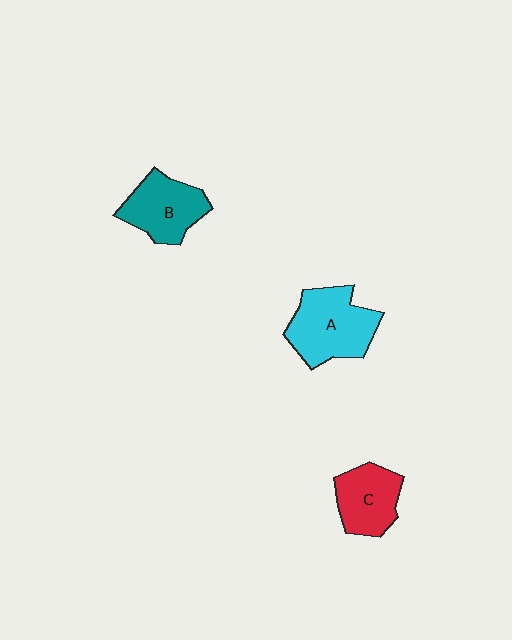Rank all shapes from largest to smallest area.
From largest to smallest: A (cyan), B (teal), C (red).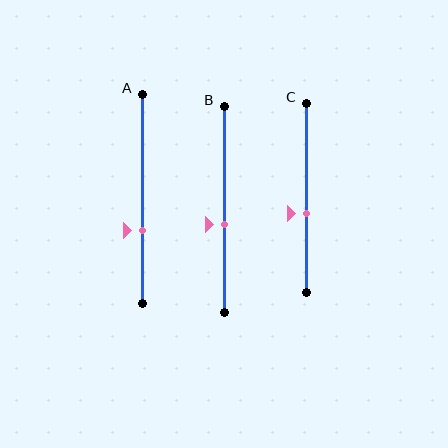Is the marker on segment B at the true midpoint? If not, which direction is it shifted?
No, the marker on segment B is shifted downward by about 7% of the segment length.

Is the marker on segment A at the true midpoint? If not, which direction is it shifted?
No, the marker on segment A is shifted downward by about 15% of the segment length.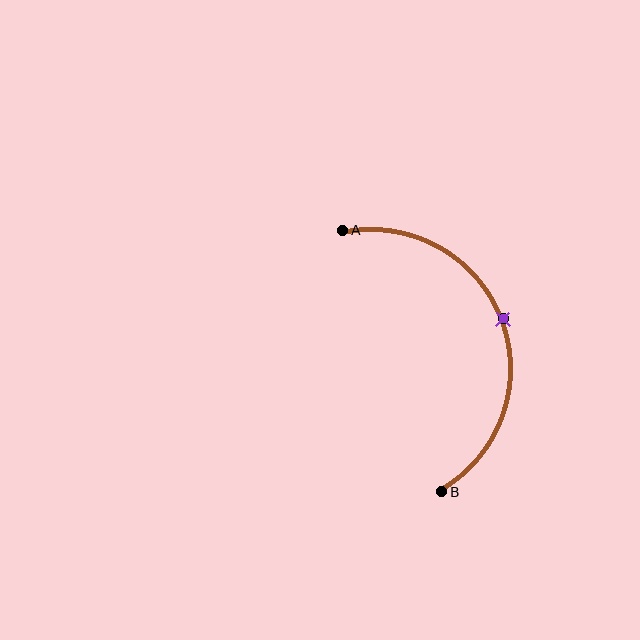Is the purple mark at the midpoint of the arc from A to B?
Yes. The purple mark lies on the arc at equal arc-length from both A and B — it is the arc midpoint.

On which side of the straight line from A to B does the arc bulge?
The arc bulges to the right of the straight line connecting A and B.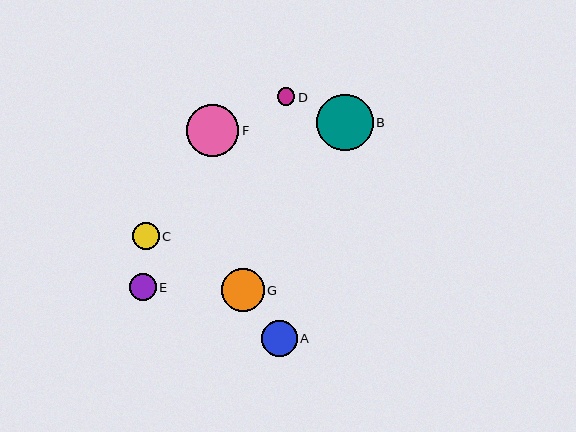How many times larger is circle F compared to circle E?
Circle F is approximately 1.9 times the size of circle E.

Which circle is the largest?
Circle B is the largest with a size of approximately 57 pixels.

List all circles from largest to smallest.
From largest to smallest: B, F, G, A, E, C, D.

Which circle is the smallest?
Circle D is the smallest with a size of approximately 18 pixels.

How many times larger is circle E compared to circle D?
Circle E is approximately 1.5 times the size of circle D.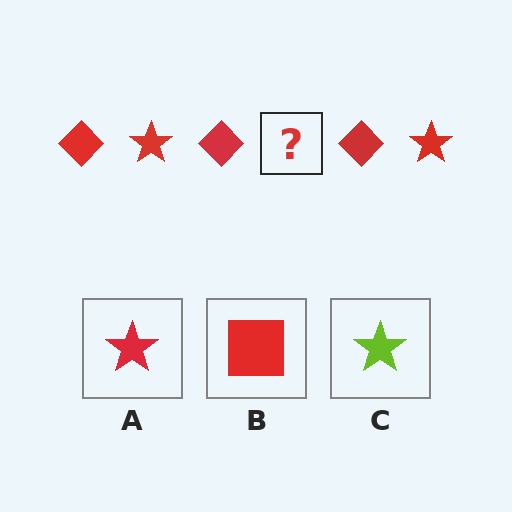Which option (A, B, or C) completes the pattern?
A.